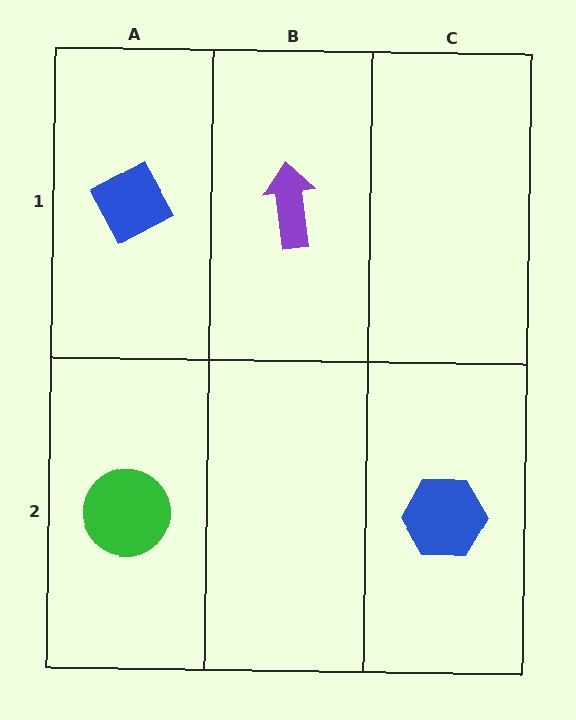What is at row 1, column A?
A blue diamond.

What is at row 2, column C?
A blue hexagon.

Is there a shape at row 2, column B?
No, that cell is empty.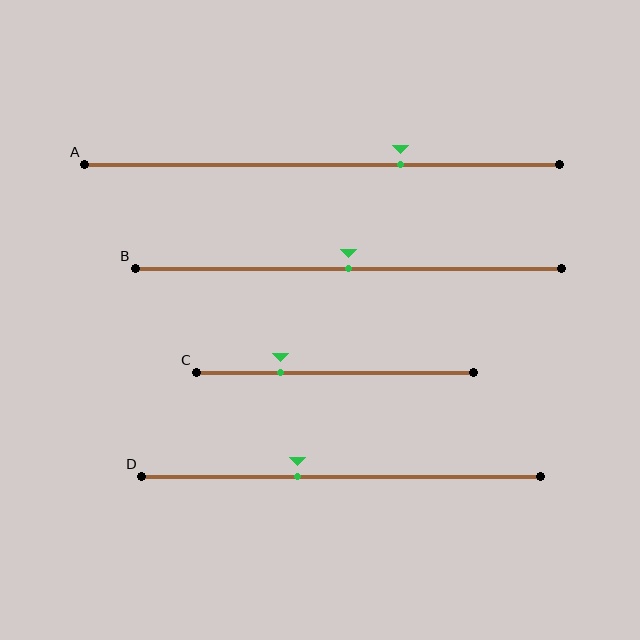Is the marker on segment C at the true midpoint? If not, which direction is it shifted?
No, the marker on segment C is shifted to the left by about 19% of the segment length.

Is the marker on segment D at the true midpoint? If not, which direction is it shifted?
No, the marker on segment D is shifted to the left by about 11% of the segment length.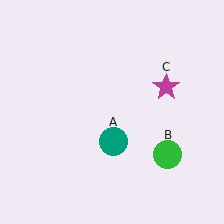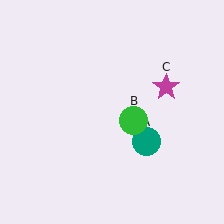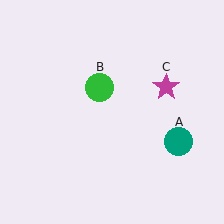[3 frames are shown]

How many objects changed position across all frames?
2 objects changed position: teal circle (object A), green circle (object B).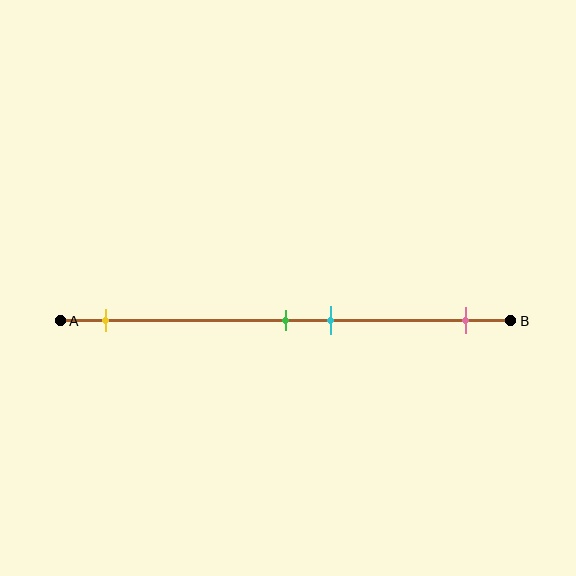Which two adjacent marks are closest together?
The green and cyan marks are the closest adjacent pair.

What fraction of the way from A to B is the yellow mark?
The yellow mark is approximately 10% (0.1) of the way from A to B.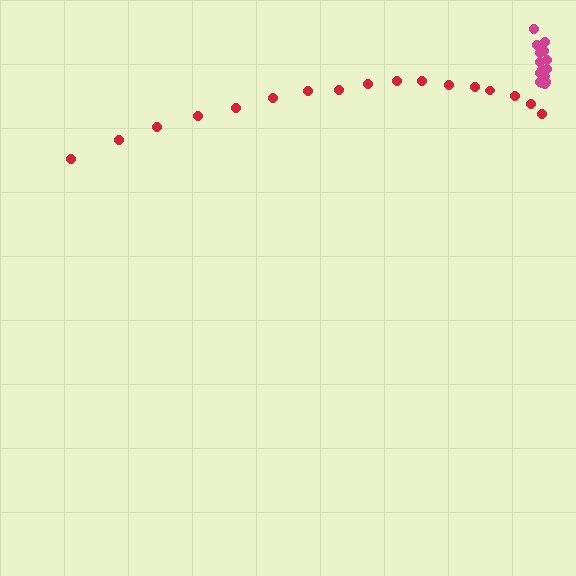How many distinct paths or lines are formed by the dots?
There are 2 distinct paths.